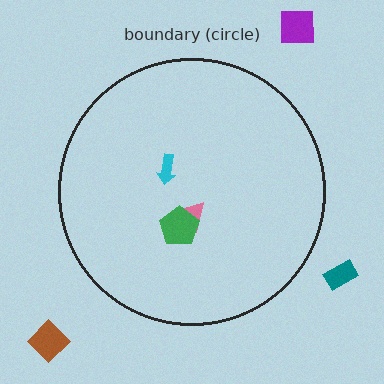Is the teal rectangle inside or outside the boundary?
Outside.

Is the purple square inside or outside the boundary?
Outside.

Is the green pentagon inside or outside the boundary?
Inside.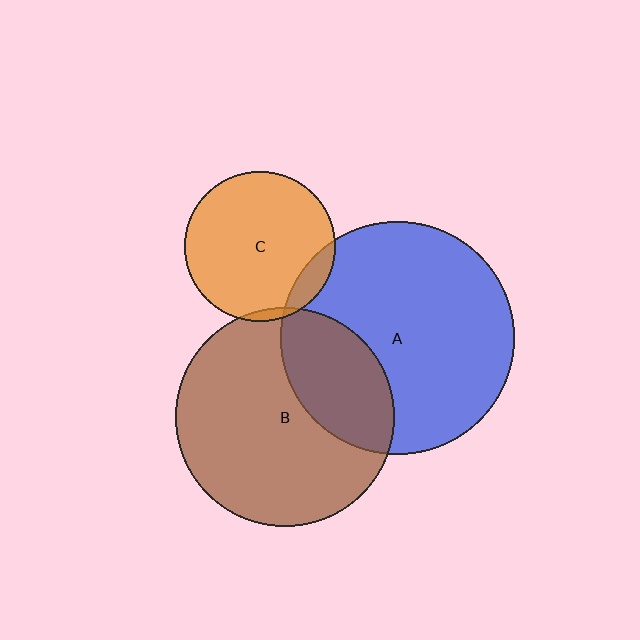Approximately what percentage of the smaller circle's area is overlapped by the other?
Approximately 30%.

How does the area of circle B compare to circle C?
Approximately 2.1 times.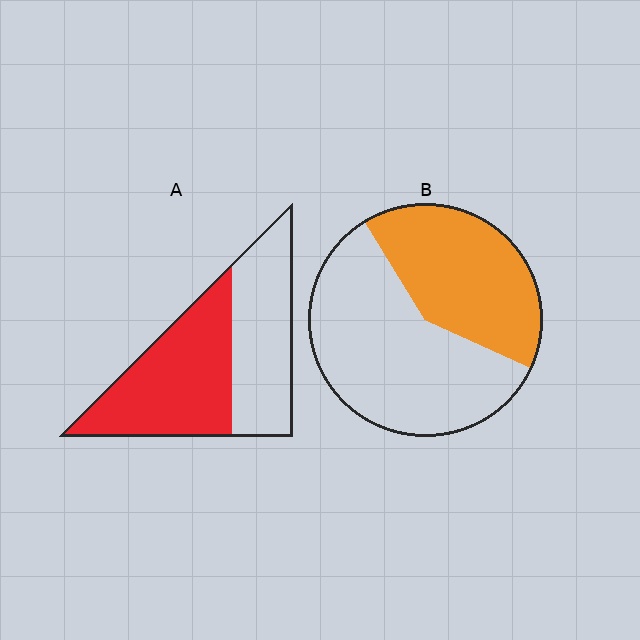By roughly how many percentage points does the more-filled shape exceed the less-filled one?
By roughly 15 percentage points (A over B).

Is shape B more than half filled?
No.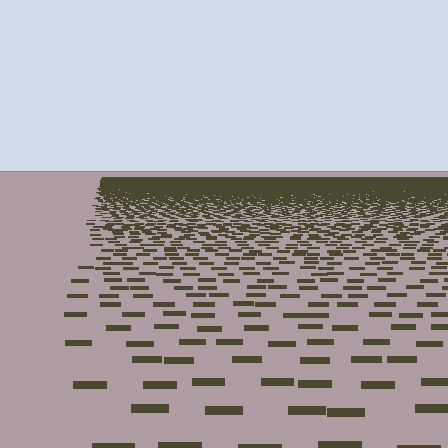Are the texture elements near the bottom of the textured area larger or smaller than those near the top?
Larger. Near the bottom, elements are closer to the viewer and appear at a bigger on-screen size.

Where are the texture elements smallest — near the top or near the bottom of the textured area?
Near the top.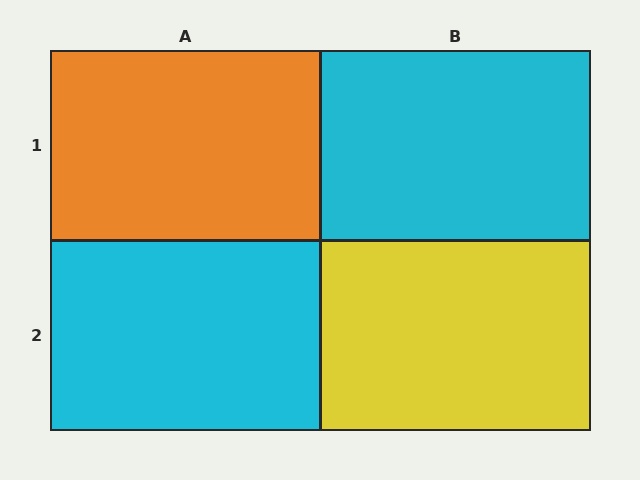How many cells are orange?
1 cell is orange.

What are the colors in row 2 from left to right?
Cyan, yellow.